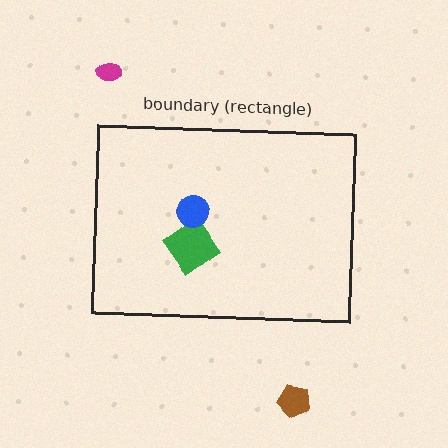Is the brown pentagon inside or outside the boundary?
Outside.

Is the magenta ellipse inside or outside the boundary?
Outside.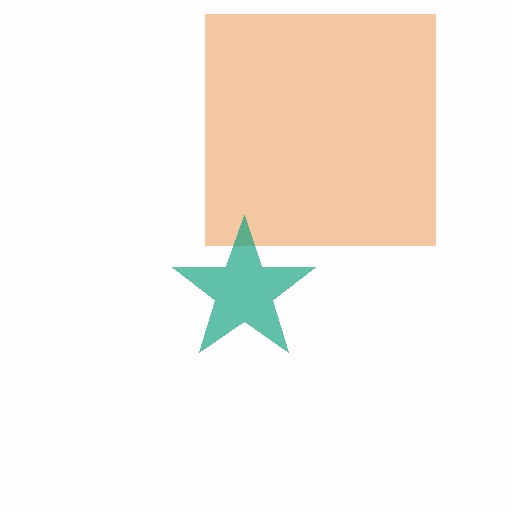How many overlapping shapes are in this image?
There are 2 overlapping shapes in the image.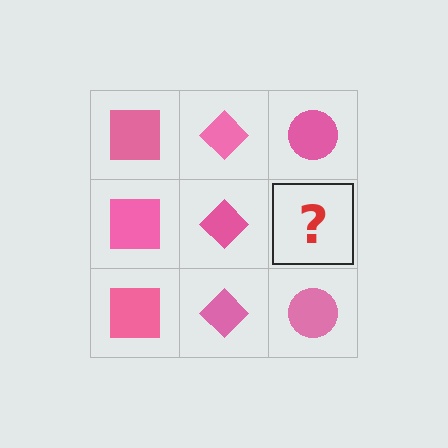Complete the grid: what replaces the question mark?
The question mark should be replaced with a pink circle.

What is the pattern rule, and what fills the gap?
The rule is that each column has a consistent shape. The gap should be filled with a pink circle.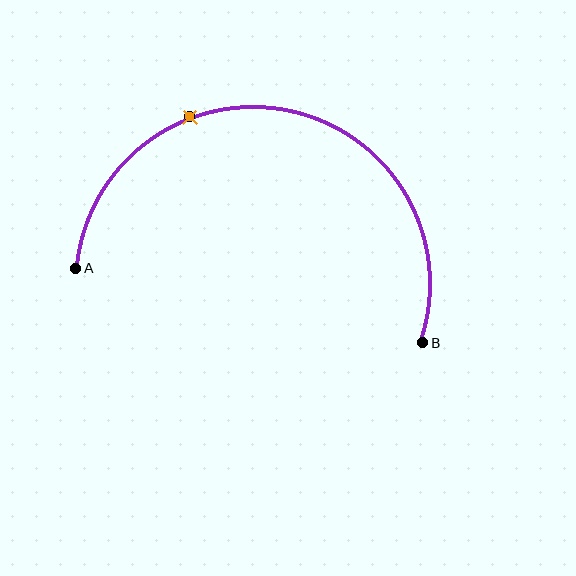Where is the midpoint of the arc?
The arc midpoint is the point on the curve farthest from the straight line joining A and B. It sits above that line.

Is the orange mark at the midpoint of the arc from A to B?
No. The orange mark lies on the arc but is closer to endpoint A. The arc midpoint would be at the point on the curve equidistant along the arc from both A and B.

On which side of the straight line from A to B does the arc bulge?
The arc bulges above the straight line connecting A and B.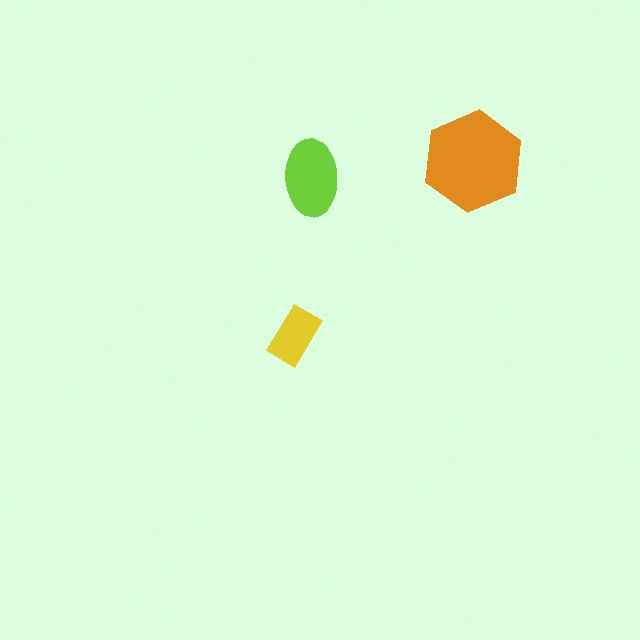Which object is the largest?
The orange hexagon.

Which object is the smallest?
The yellow rectangle.